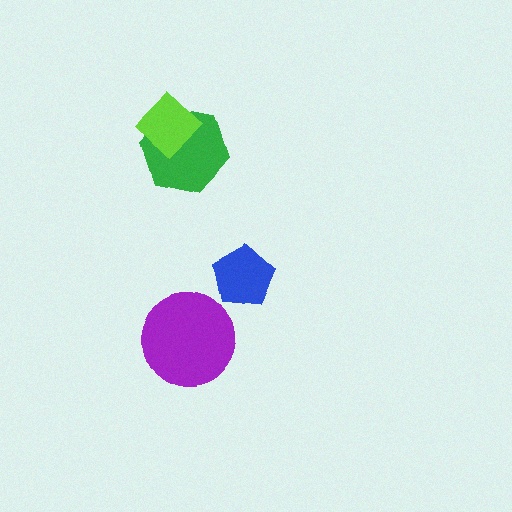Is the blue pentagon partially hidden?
No, no other shape covers it.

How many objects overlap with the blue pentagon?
0 objects overlap with the blue pentagon.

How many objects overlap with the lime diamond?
1 object overlaps with the lime diamond.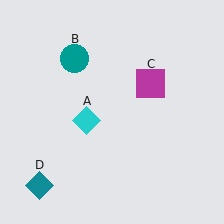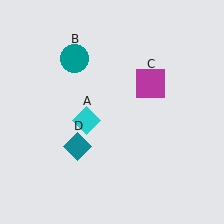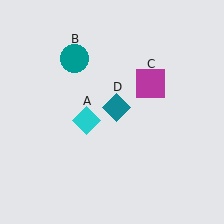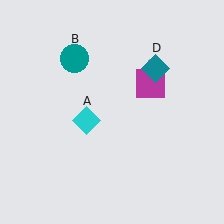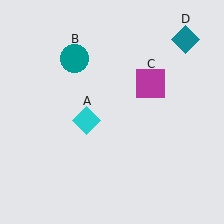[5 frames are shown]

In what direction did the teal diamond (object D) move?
The teal diamond (object D) moved up and to the right.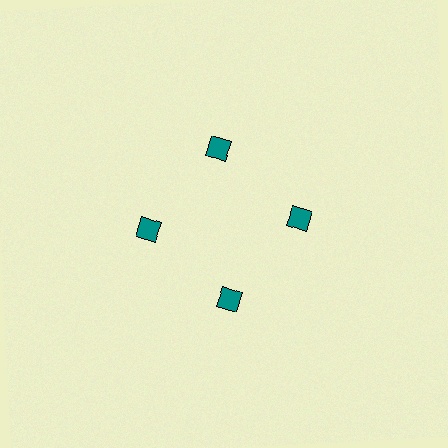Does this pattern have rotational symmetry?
Yes, this pattern has 4-fold rotational symmetry. It looks the same after rotating 90 degrees around the center.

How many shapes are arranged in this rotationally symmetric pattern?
There are 4 shapes, arranged in 4 groups of 1.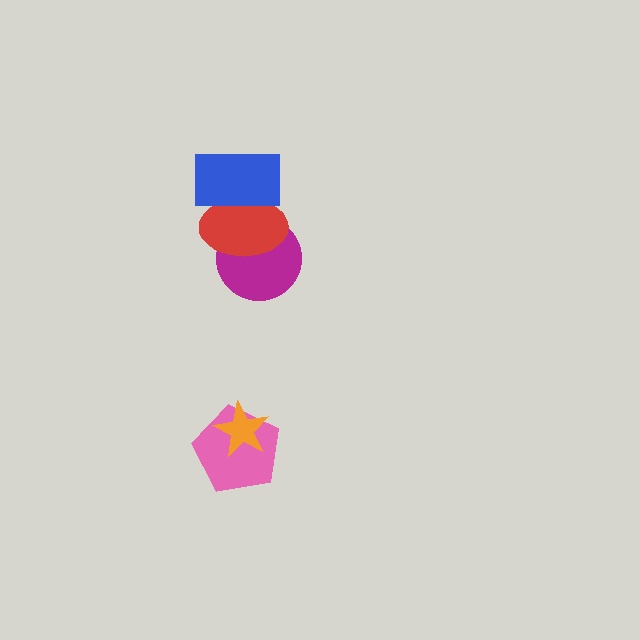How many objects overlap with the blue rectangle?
1 object overlaps with the blue rectangle.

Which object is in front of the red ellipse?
The blue rectangle is in front of the red ellipse.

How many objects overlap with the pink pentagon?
1 object overlaps with the pink pentagon.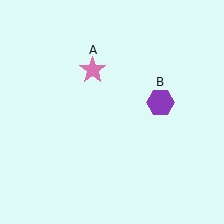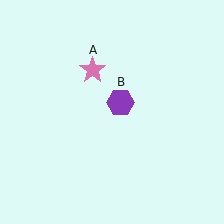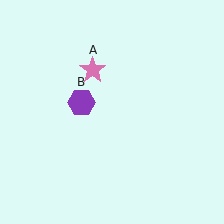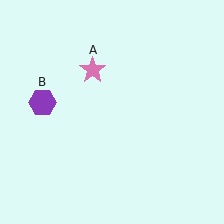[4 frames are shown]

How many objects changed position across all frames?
1 object changed position: purple hexagon (object B).